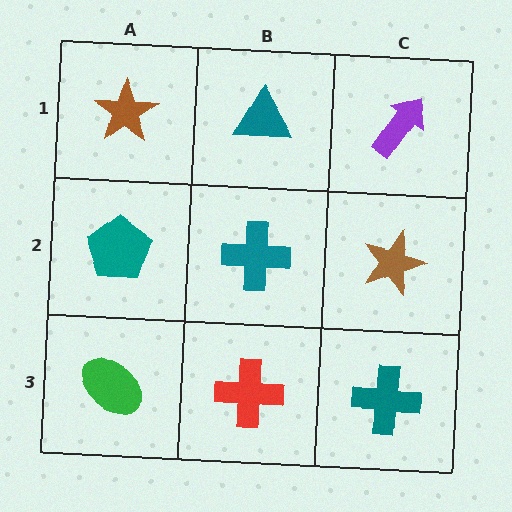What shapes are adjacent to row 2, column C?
A purple arrow (row 1, column C), a teal cross (row 3, column C), a teal cross (row 2, column B).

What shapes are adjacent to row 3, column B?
A teal cross (row 2, column B), a green ellipse (row 3, column A), a teal cross (row 3, column C).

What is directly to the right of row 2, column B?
A brown star.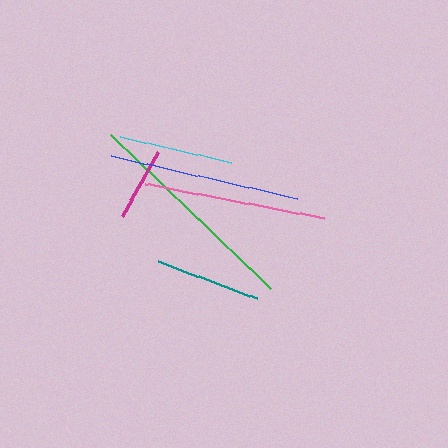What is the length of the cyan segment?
The cyan segment is approximately 114 pixels long.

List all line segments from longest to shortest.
From longest to shortest: green, blue, pink, cyan, teal, magenta.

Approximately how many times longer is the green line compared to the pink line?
The green line is approximately 1.2 times the length of the pink line.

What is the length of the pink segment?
The pink segment is approximately 182 pixels long.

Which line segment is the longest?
The green line is the longest at approximately 222 pixels.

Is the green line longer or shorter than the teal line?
The green line is longer than the teal line.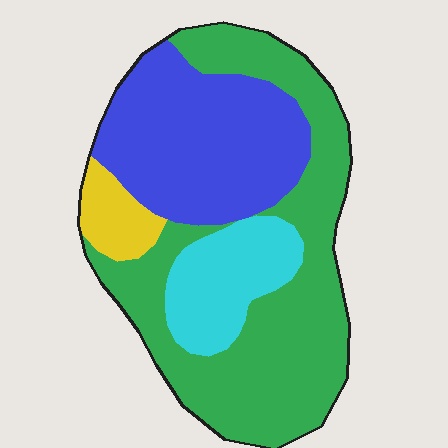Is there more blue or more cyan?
Blue.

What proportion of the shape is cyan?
Cyan takes up less than a sixth of the shape.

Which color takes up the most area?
Green, at roughly 50%.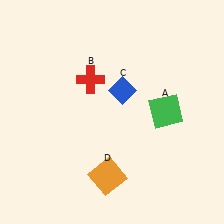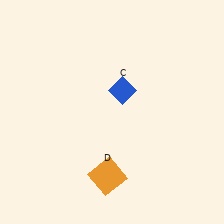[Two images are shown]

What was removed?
The green square (A), the red cross (B) were removed in Image 2.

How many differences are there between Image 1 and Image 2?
There are 2 differences between the two images.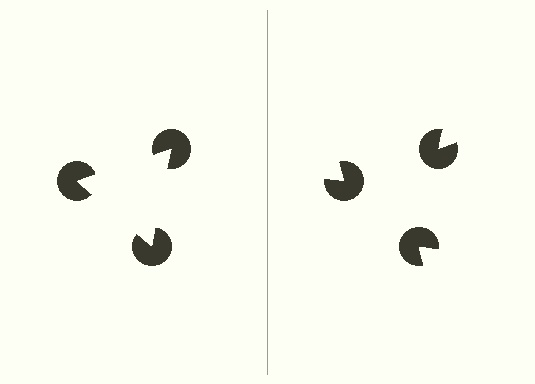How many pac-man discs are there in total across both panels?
6 — 3 on each side.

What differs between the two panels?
The pac-man discs are positioned identically on both sides; only the wedge orientations differ. On the left they align to a triangle; on the right they are misaligned.